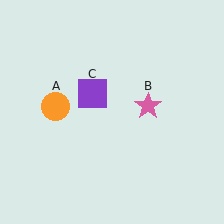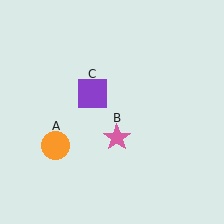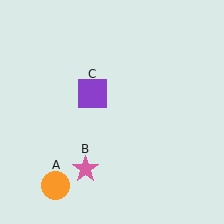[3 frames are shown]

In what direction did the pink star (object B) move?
The pink star (object B) moved down and to the left.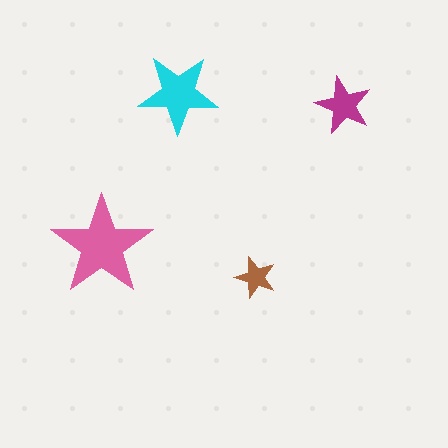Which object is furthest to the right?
The magenta star is rightmost.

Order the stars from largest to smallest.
the pink one, the cyan one, the magenta one, the brown one.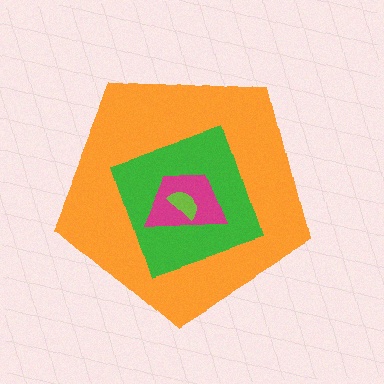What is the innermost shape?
The lime semicircle.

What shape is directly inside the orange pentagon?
The green square.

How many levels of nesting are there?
4.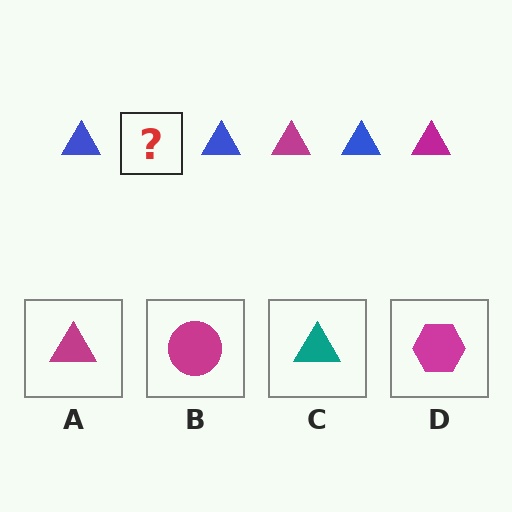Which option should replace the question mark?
Option A.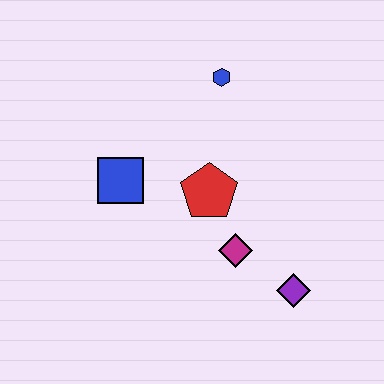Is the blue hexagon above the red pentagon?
Yes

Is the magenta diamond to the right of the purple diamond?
No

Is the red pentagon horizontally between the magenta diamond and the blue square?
Yes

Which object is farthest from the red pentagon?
The purple diamond is farthest from the red pentagon.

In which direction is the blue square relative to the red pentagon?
The blue square is to the left of the red pentagon.